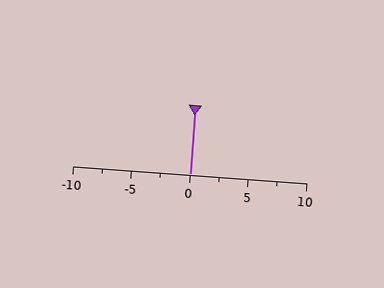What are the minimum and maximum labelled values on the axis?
The axis runs from -10 to 10.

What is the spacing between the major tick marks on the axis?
The major ticks are spaced 5 apart.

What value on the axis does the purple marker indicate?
The marker indicates approximately 0.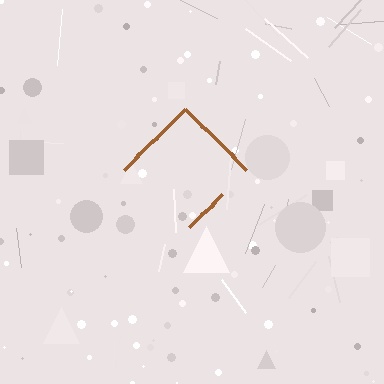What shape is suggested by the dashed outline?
The dashed outline suggests a diamond.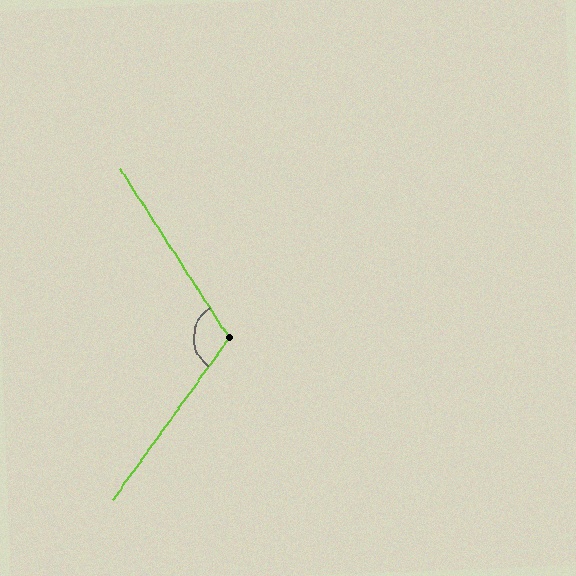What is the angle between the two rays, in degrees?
Approximately 111 degrees.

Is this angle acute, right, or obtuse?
It is obtuse.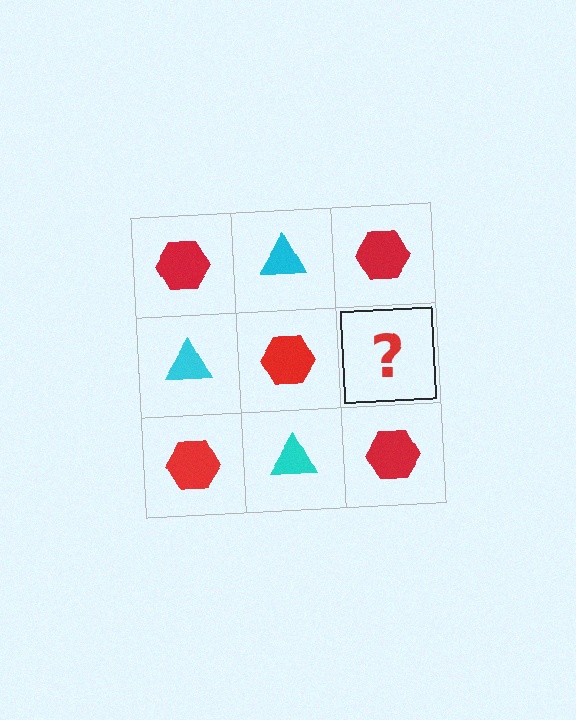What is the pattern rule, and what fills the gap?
The rule is that it alternates red hexagon and cyan triangle in a checkerboard pattern. The gap should be filled with a cyan triangle.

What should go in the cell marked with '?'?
The missing cell should contain a cyan triangle.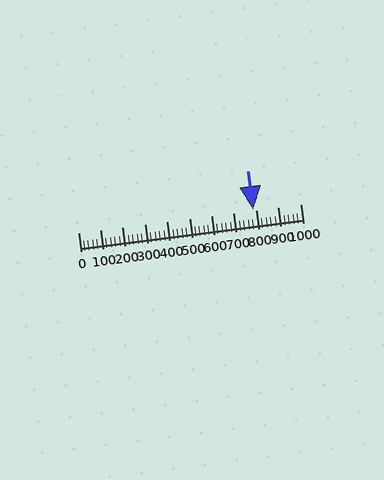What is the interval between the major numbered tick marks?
The major tick marks are spaced 100 units apart.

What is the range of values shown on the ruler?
The ruler shows values from 0 to 1000.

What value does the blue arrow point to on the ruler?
The blue arrow points to approximately 790.